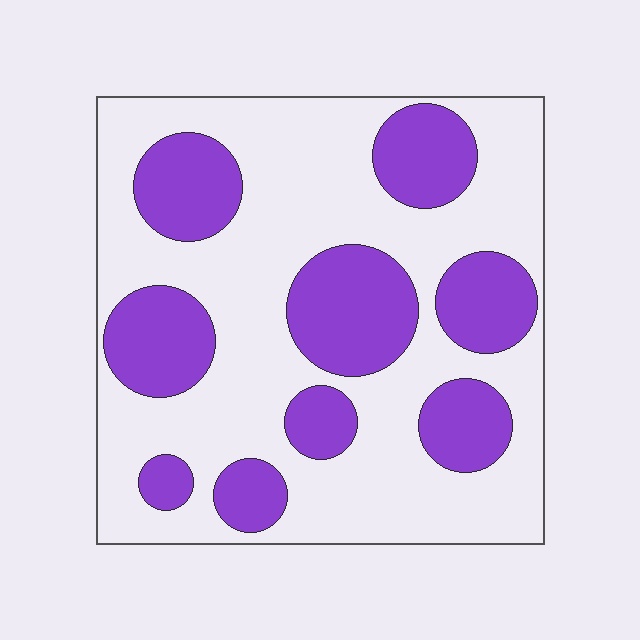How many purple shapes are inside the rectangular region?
9.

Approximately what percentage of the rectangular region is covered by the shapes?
Approximately 35%.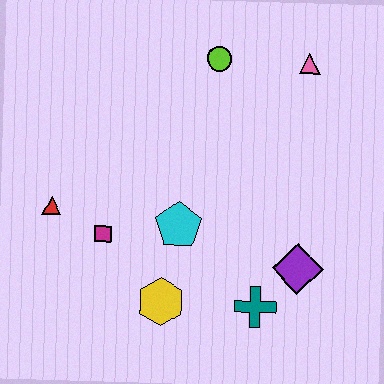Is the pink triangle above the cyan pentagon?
Yes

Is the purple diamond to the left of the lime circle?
No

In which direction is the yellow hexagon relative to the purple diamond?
The yellow hexagon is to the left of the purple diamond.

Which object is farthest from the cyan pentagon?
The pink triangle is farthest from the cyan pentagon.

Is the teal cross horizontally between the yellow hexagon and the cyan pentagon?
No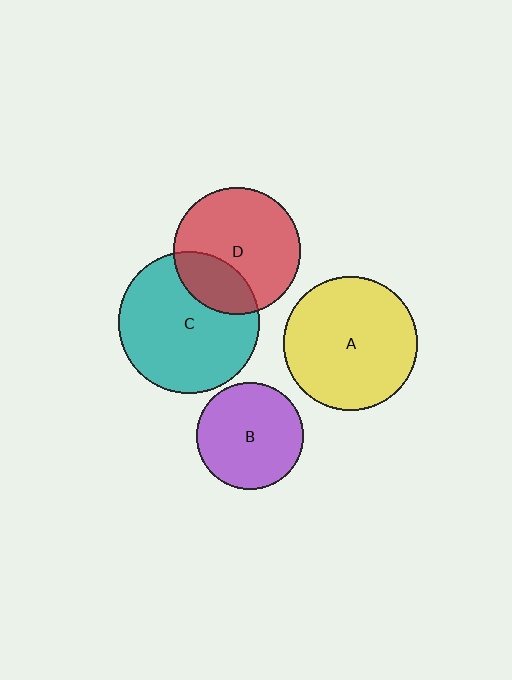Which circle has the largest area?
Circle C (teal).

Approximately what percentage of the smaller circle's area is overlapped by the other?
Approximately 25%.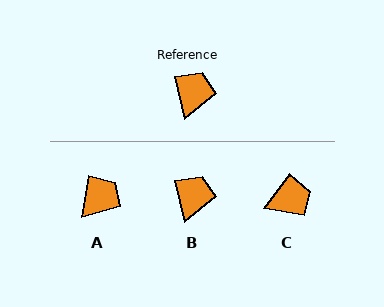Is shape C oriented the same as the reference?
No, it is off by about 49 degrees.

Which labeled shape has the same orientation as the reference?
B.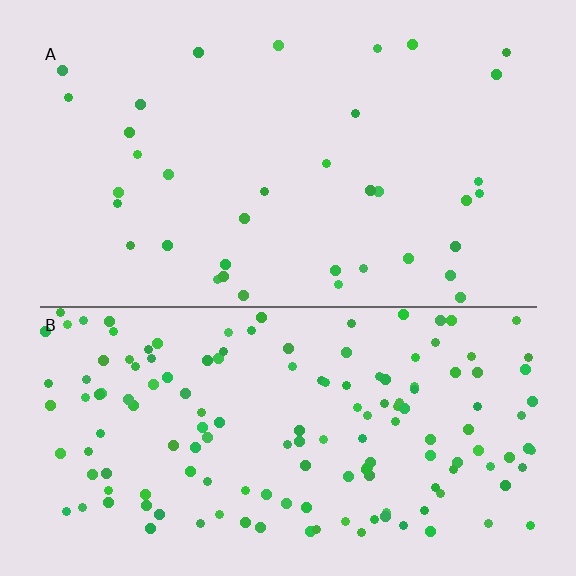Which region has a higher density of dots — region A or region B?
B (the bottom).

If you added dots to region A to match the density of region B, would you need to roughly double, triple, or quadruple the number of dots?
Approximately quadruple.